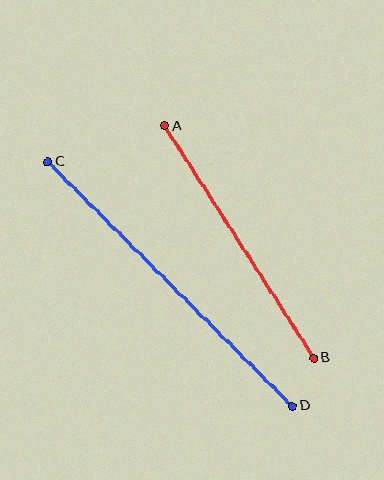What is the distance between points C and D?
The distance is approximately 345 pixels.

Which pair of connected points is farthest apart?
Points C and D are farthest apart.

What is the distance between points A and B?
The distance is approximately 276 pixels.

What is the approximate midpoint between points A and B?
The midpoint is at approximately (239, 242) pixels.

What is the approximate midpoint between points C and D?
The midpoint is at approximately (170, 284) pixels.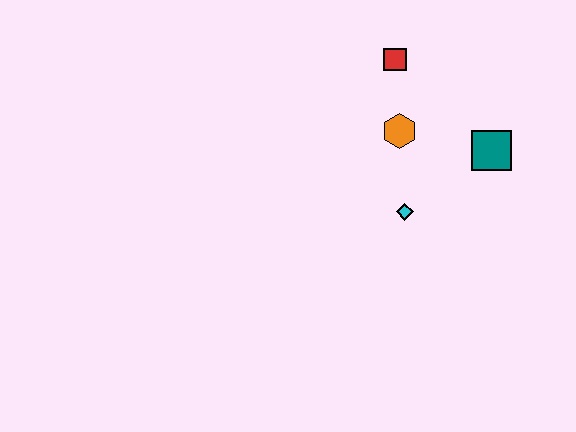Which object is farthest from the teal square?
The red square is farthest from the teal square.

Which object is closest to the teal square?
The orange hexagon is closest to the teal square.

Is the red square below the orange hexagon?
No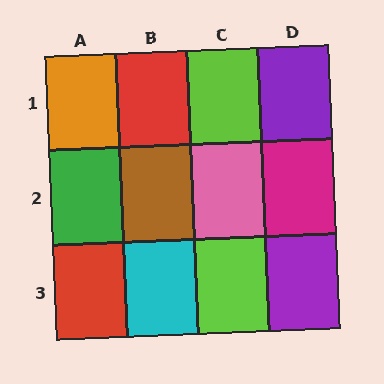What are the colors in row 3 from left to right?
Red, cyan, lime, purple.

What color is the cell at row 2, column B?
Brown.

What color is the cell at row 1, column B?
Red.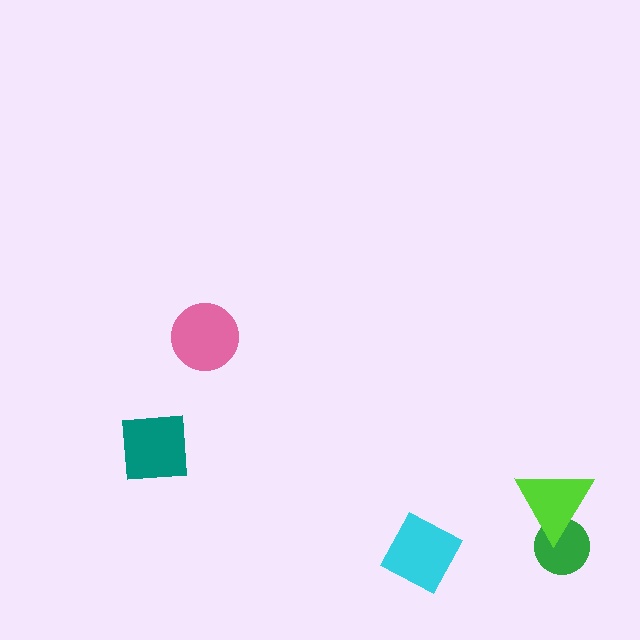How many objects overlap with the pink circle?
0 objects overlap with the pink circle.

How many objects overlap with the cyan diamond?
0 objects overlap with the cyan diamond.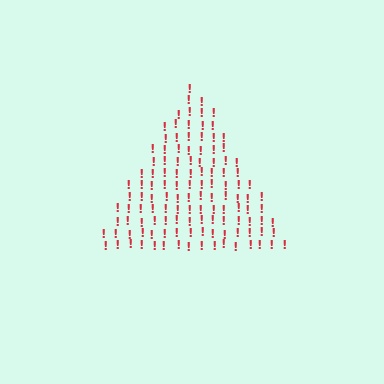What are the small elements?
The small elements are exclamation marks.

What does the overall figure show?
The overall figure shows a triangle.